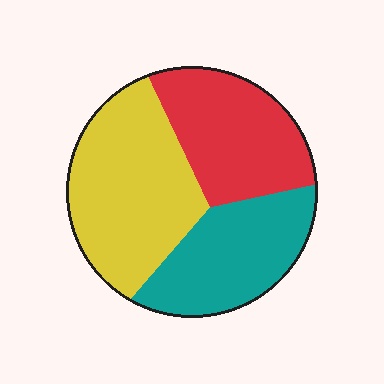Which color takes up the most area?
Yellow, at roughly 40%.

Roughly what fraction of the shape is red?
Red takes up about one third (1/3) of the shape.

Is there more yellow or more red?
Yellow.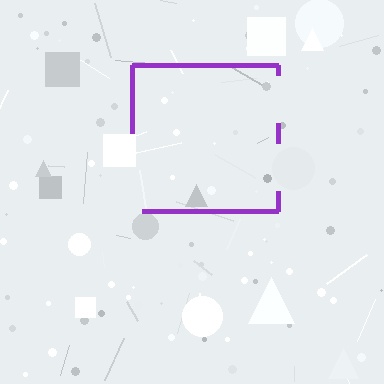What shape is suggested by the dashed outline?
The dashed outline suggests a square.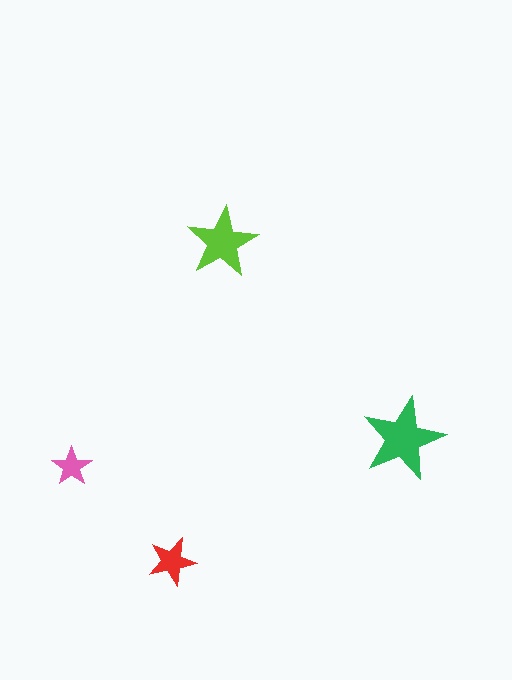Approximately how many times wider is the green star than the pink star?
About 2 times wider.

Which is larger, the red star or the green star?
The green one.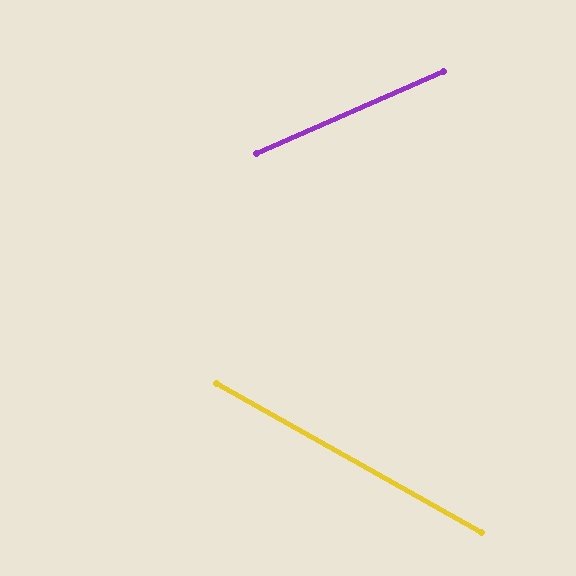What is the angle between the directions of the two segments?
Approximately 53 degrees.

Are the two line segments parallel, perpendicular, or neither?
Neither parallel nor perpendicular — they differ by about 53°.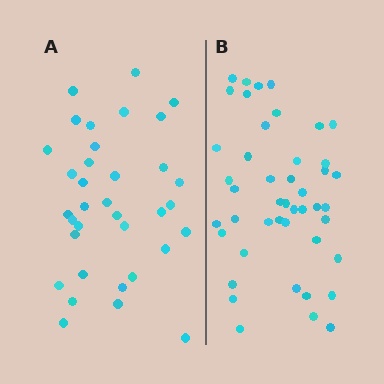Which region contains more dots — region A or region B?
Region B (the right region) has more dots.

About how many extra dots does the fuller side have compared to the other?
Region B has roughly 10 or so more dots than region A.